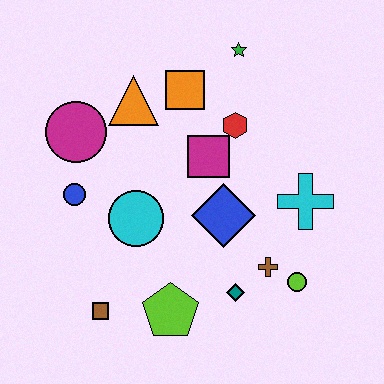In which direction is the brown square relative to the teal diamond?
The brown square is to the left of the teal diamond.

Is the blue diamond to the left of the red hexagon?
Yes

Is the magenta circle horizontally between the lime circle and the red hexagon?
No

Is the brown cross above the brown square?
Yes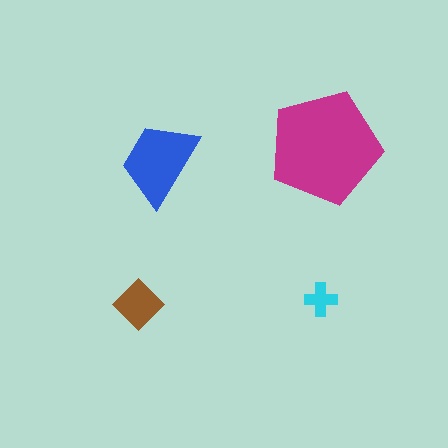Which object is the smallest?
The cyan cross.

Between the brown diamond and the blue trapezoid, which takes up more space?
The blue trapezoid.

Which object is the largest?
The magenta pentagon.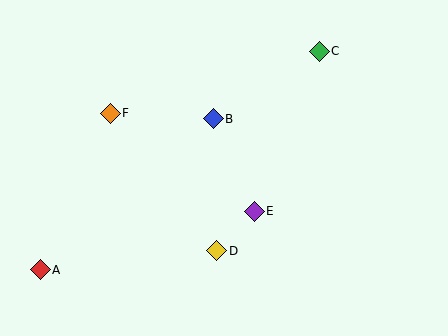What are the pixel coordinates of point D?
Point D is at (217, 251).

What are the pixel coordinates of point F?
Point F is at (110, 114).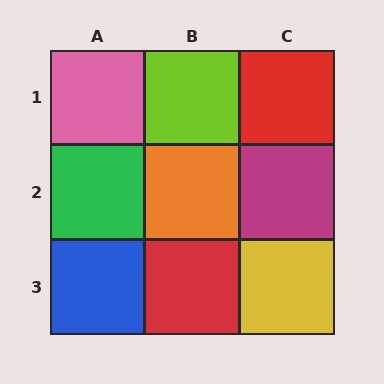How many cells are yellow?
1 cell is yellow.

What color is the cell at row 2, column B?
Orange.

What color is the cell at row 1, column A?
Pink.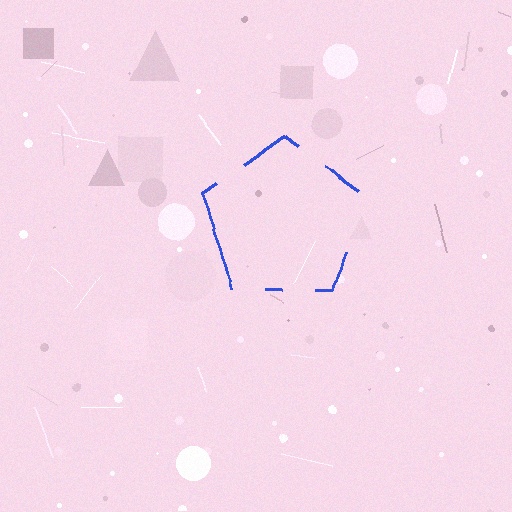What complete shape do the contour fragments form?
The contour fragments form a pentagon.